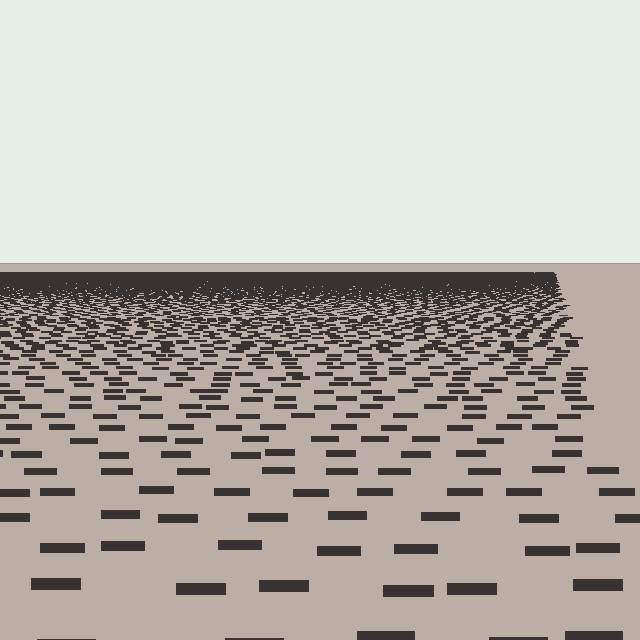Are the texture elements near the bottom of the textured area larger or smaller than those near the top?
Larger. Near the bottom, elements are closer to the viewer and appear at a bigger on-screen size.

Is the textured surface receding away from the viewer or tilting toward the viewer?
The surface is receding away from the viewer. Texture elements get smaller and denser toward the top.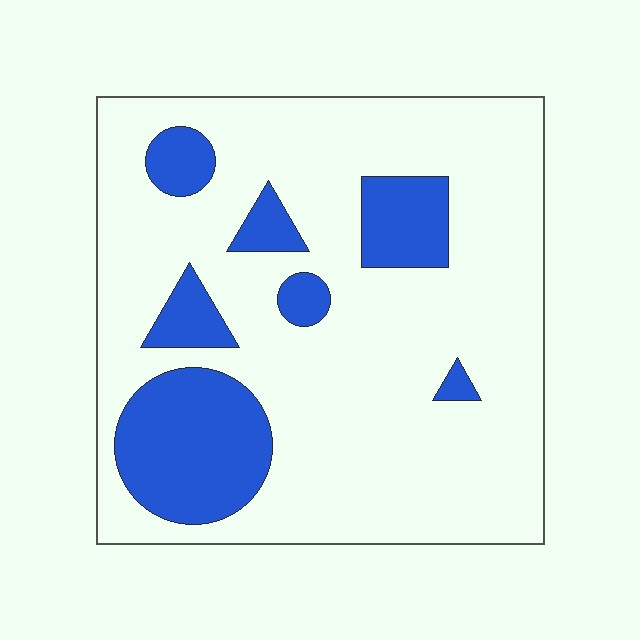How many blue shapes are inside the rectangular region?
7.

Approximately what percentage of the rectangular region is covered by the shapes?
Approximately 20%.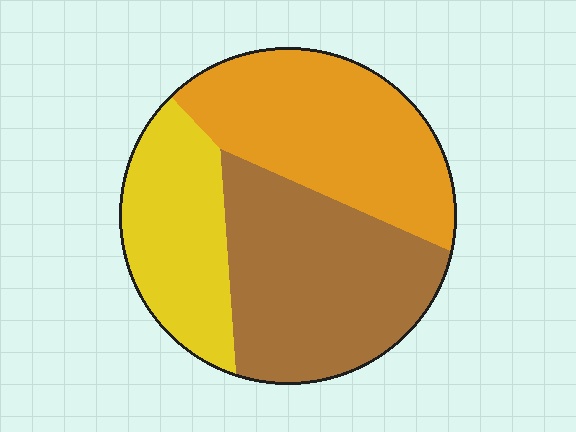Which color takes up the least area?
Yellow, at roughly 25%.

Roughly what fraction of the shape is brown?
Brown takes up about two fifths (2/5) of the shape.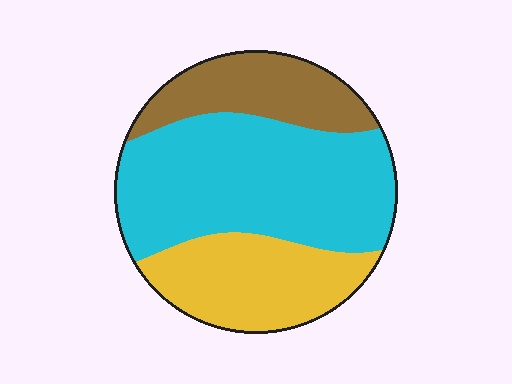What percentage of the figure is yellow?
Yellow covers roughly 25% of the figure.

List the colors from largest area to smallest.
From largest to smallest: cyan, yellow, brown.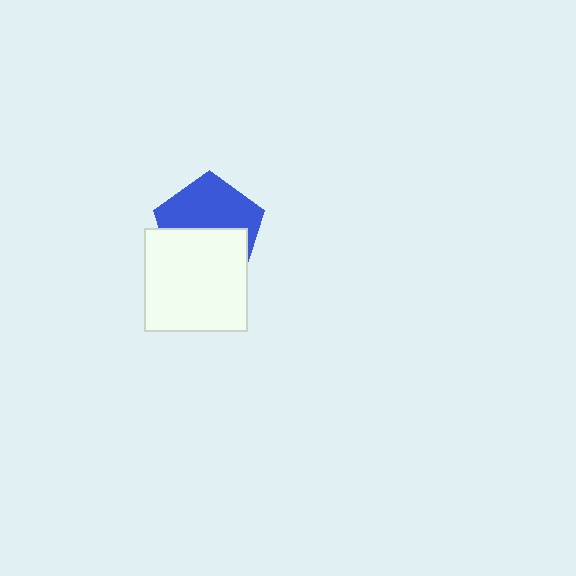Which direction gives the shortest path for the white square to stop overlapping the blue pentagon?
Moving down gives the shortest separation.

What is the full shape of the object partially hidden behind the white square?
The partially hidden object is a blue pentagon.